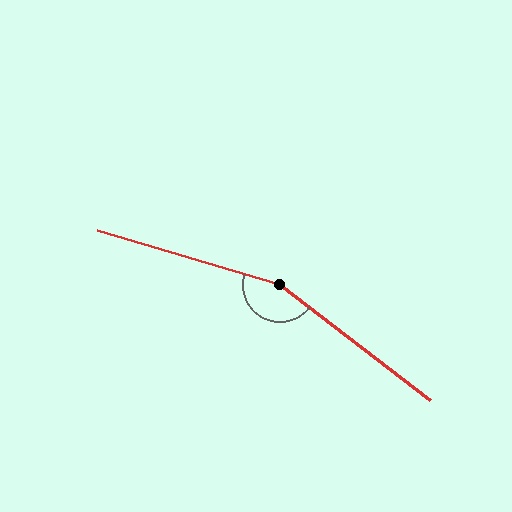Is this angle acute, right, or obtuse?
It is obtuse.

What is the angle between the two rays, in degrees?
Approximately 159 degrees.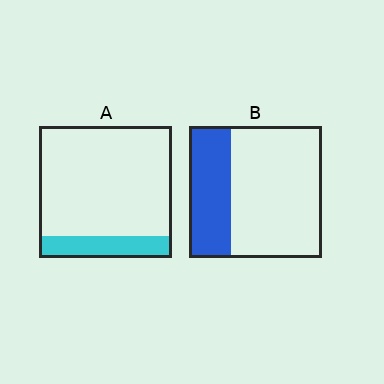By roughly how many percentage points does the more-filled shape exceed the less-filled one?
By roughly 15 percentage points (B over A).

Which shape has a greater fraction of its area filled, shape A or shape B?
Shape B.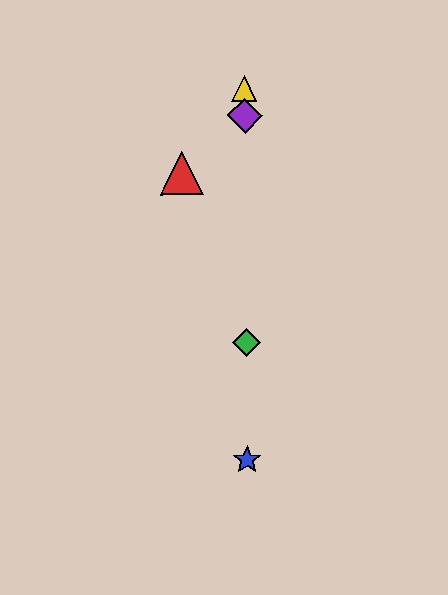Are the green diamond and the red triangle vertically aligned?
No, the green diamond is at x≈246 and the red triangle is at x≈182.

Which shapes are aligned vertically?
The blue star, the green diamond, the yellow triangle, the purple diamond are aligned vertically.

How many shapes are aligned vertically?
4 shapes (the blue star, the green diamond, the yellow triangle, the purple diamond) are aligned vertically.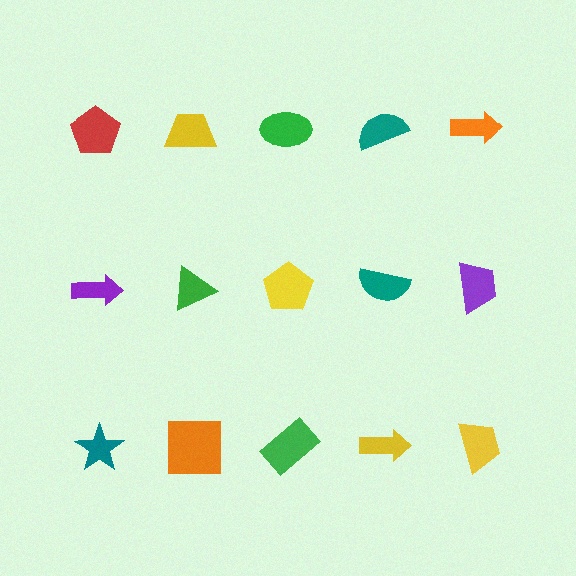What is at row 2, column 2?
A green triangle.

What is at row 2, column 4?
A teal semicircle.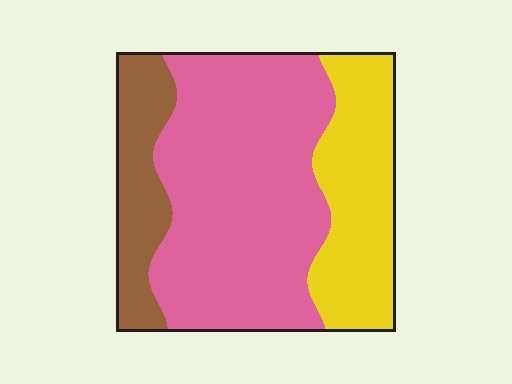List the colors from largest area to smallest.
From largest to smallest: pink, yellow, brown.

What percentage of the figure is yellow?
Yellow takes up between a quarter and a half of the figure.